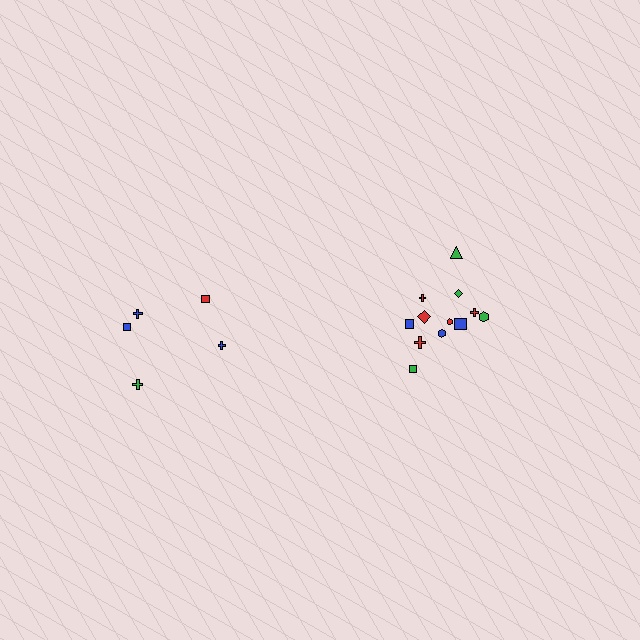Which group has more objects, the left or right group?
The right group.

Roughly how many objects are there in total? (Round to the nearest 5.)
Roughly 15 objects in total.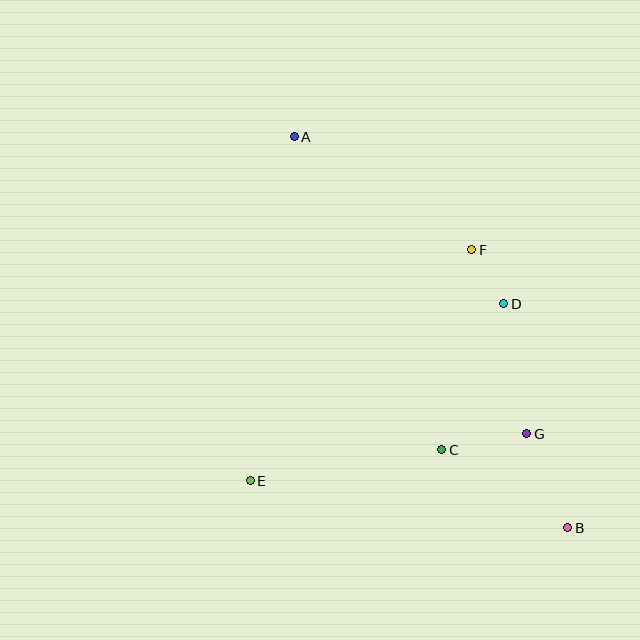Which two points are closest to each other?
Points D and F are closest to each other.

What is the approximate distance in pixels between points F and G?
The distance between F and G is approximately 192 pixels.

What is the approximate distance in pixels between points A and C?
The distance between A and C is approximately 346 pixels.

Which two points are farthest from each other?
Points A and B are farthest from each other.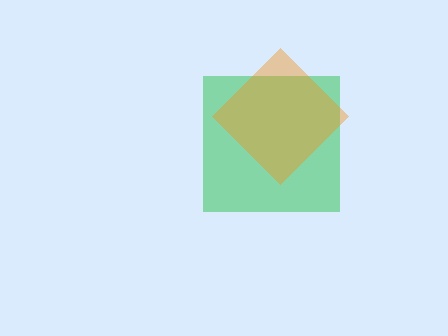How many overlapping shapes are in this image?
There are 2 overlapping shapes in the image.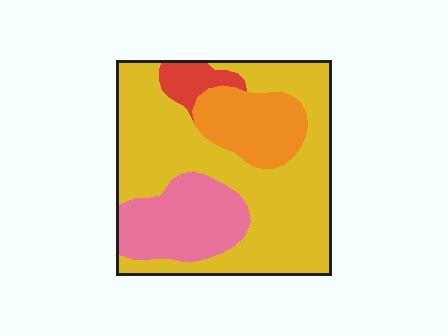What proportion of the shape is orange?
Orange takes up about one sixth (1/6) of the shape.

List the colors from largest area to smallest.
From largest to smallest: yellow, pink, orange, red.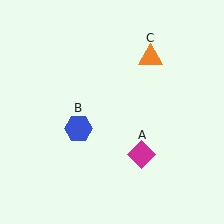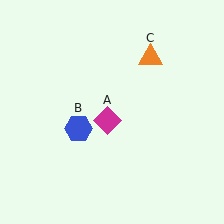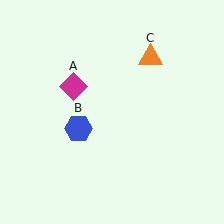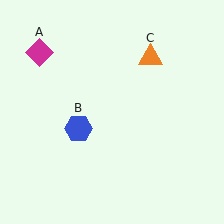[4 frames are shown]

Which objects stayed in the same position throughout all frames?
Blue hexagon (object B) and orange triangle (object C) remained stationary.